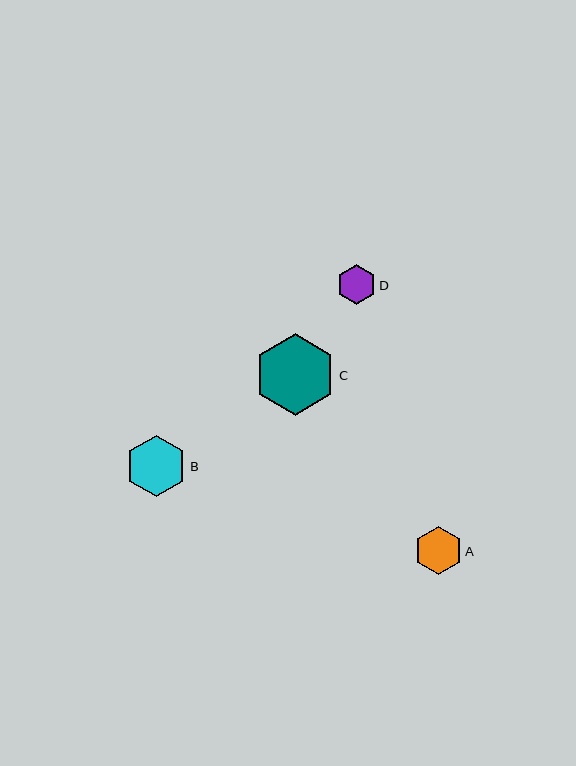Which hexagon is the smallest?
Hexagon D is the smallest with a size of approximately 40 pixels.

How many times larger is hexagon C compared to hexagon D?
Hexagon C is approximately 2.1 times the size of hexagon D.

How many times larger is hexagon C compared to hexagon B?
Hexagon C is approximately 1.3 times the size of hexagon B.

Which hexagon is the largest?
Hexagon C is the largest with a size of approximately 82 pixels.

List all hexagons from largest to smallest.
From largest to smallest: C, B, A, D.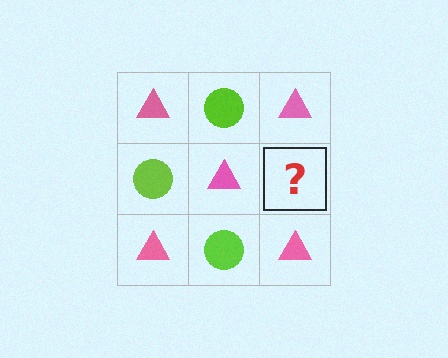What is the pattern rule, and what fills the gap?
The rule is that it alternates pink triangle and lime circle in a checkerboard pattern. The gap should be filled with a lime circle.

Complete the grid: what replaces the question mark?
The question mark should be replaced with a lime circle.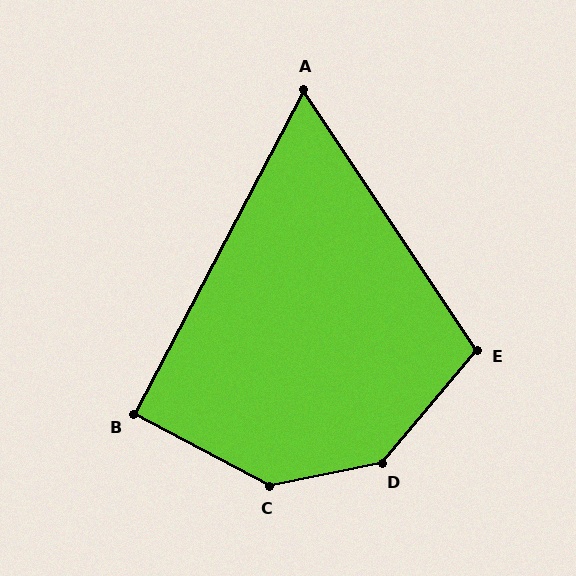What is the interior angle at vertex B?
Approximately 90 degrees (approximately right).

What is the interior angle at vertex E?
Approximately 106 degrees (obtuse).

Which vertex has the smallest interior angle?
A, at approximately 61 degrees.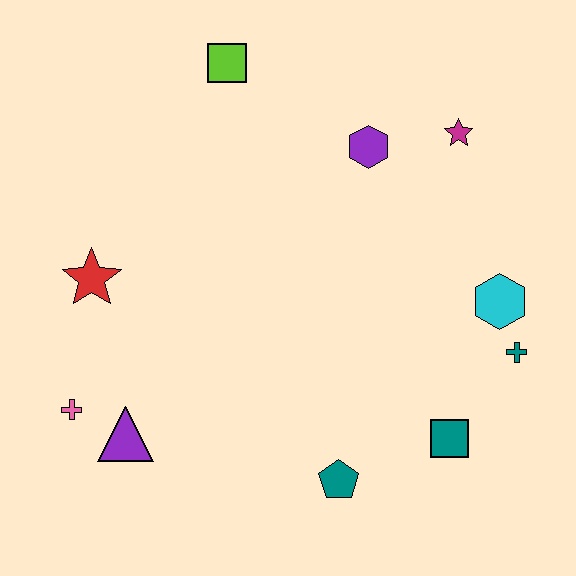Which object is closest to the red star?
The pink cross is closest to the red star.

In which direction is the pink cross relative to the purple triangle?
The pink cross is to the left of the purple triangle.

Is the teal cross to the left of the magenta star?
No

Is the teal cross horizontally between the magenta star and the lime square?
No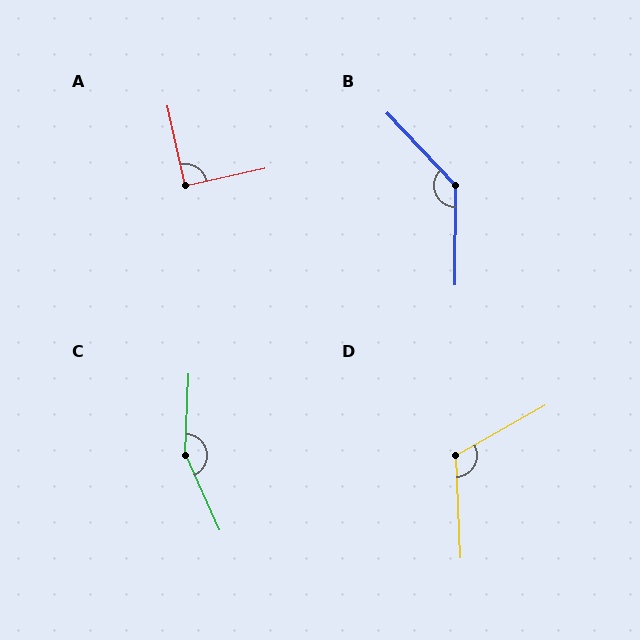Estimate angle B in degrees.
Approximately 136 degrees.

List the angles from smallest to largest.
A (90°), D (117°), B (136°), C (153°).